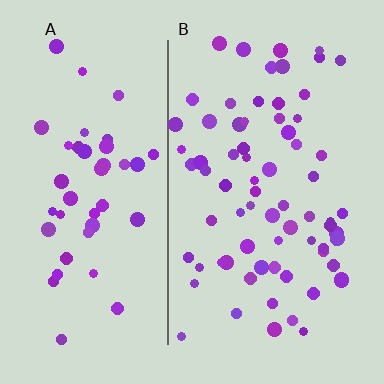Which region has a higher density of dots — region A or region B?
B (the right).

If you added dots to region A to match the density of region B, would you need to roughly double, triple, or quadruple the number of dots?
Approximately double.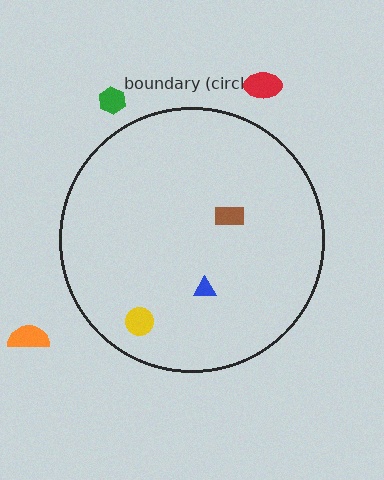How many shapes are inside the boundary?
3 inside, 3 outside.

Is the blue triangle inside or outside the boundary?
Inside.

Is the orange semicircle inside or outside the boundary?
Outside.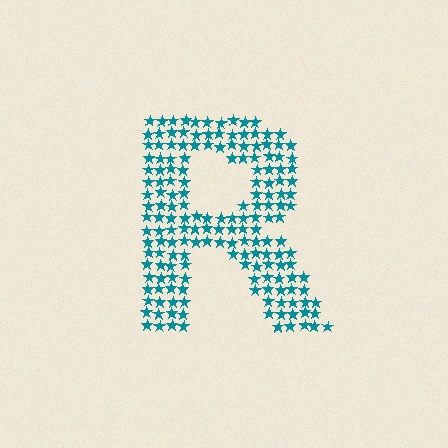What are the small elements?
The small elements are stars.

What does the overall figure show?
The overall figure shows the letter R.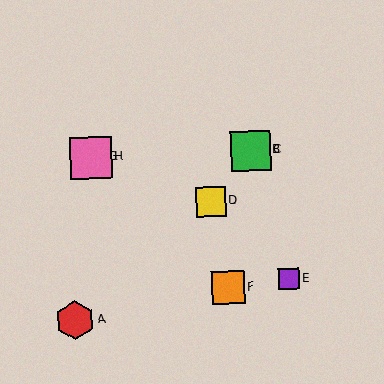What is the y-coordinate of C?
Object C is at y≈151.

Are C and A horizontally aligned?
No, C is at y≈151 and A is at y≈320.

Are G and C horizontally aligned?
Yes, both are at y≈158.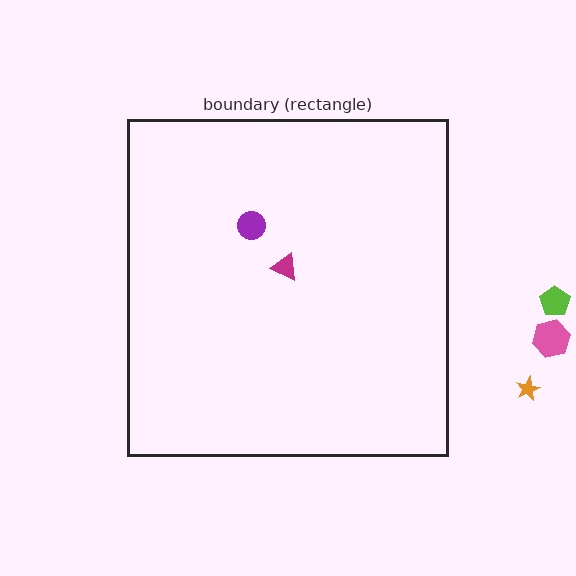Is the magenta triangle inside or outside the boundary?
Inside.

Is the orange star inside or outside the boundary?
Outside.